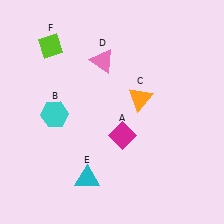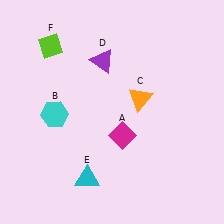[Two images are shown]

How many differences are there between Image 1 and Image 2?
There is 1 difference between the two images.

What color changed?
The triangle (D) changed from pink in Image 1 to purple in Image 2.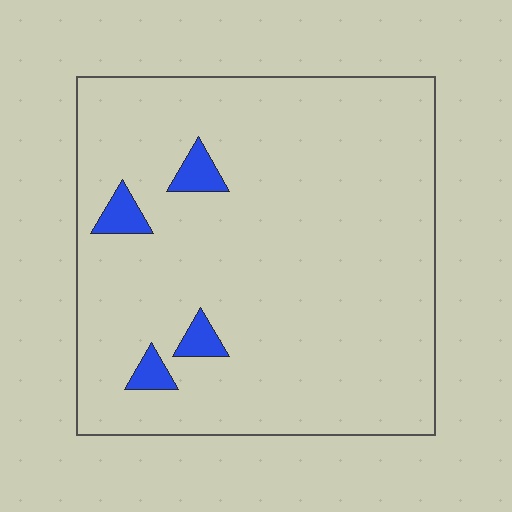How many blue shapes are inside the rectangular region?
4.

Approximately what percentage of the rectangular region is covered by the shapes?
Approximately 5%.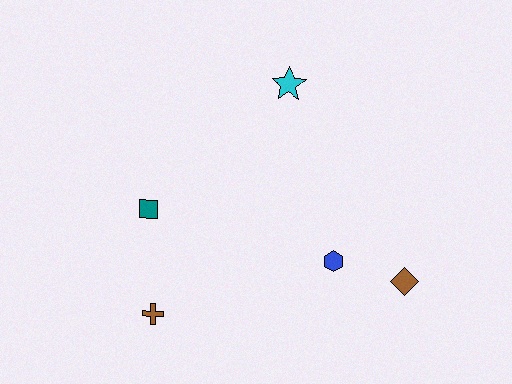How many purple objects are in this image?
There are no purple objects.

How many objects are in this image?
There are 5 objects.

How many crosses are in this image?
There is 1 cross.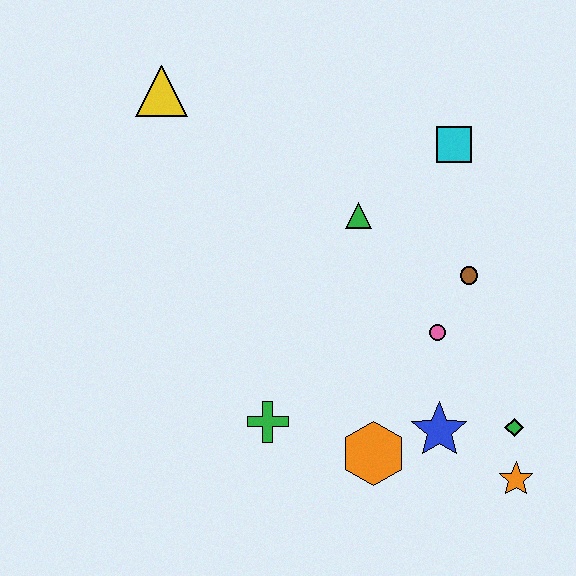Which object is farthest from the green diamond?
The yellow triangle is farthest from the green diamond.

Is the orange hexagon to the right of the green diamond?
No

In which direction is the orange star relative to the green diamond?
The orange star is below the green diamond.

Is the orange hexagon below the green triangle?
Yes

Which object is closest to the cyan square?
The green triangle is closest to the cyan square.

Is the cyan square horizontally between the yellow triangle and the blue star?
No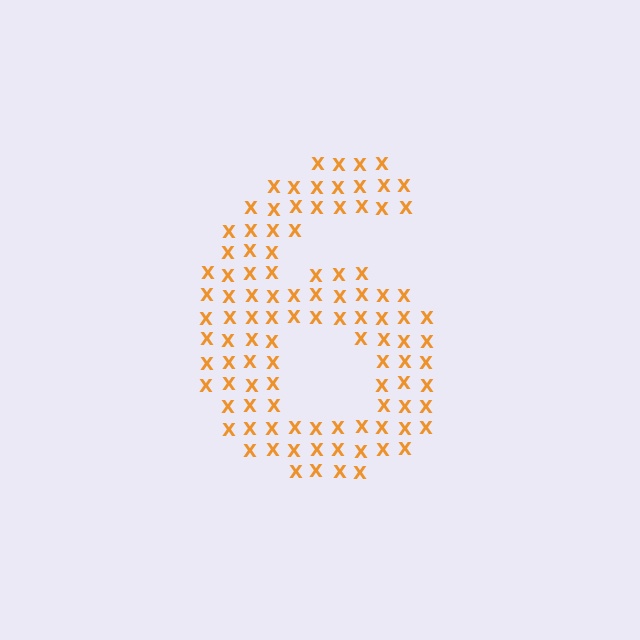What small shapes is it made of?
It is made of small letter X's.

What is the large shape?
The large shape is the digit 6.